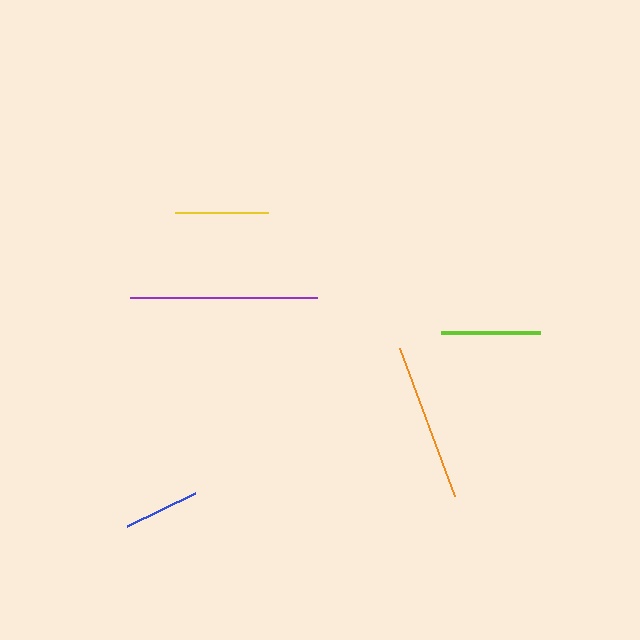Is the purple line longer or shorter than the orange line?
The purple line is longer than the orange line.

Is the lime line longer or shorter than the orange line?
The orange line is longer than the lime line.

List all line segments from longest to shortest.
From longest to shortest: purple, orange, lime, yellow, blue.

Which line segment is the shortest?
The blue line is the shortest at approximately 76 pixels.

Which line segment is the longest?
The purple line is the longest at approximately 187 pixels.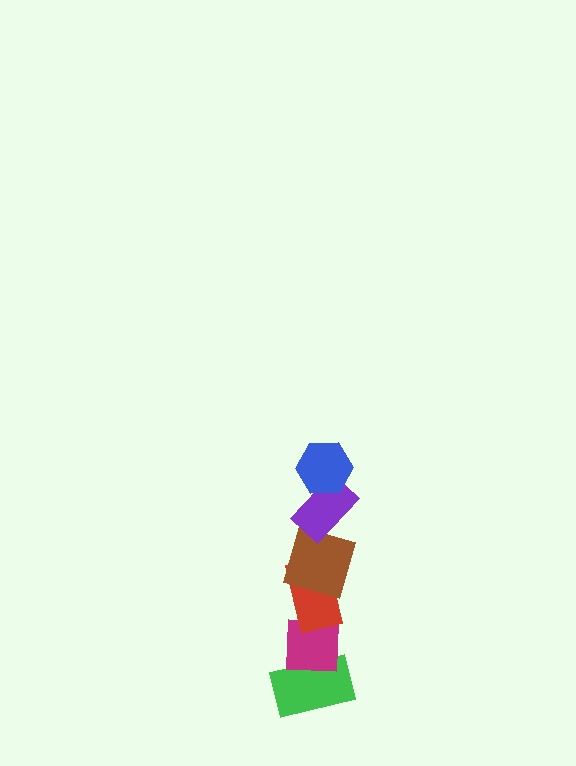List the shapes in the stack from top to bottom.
From top to bottom: the blue hexagon, the purple rectangle, the brown square, the red rectangle, the magenta square, the green rectangle.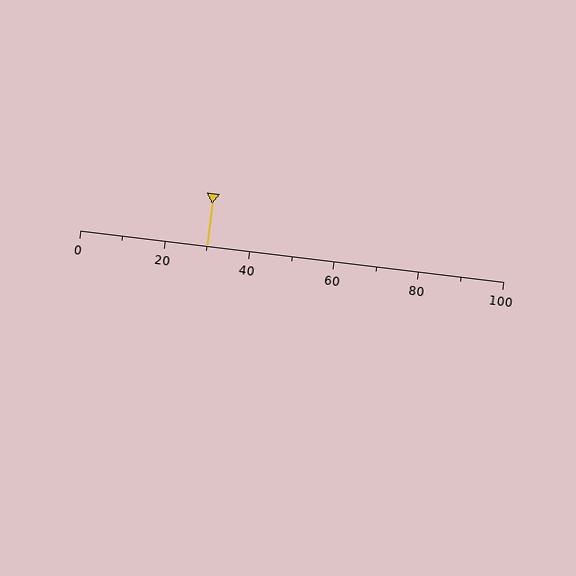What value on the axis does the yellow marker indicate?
The marker indicates approximately 30.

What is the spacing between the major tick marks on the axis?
The major ticks are spaced 20 apart.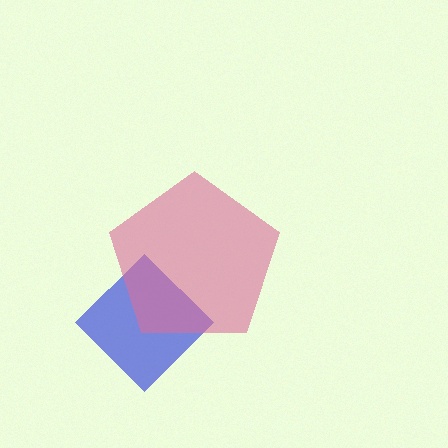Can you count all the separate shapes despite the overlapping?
Yes, there are 2 separate shapes.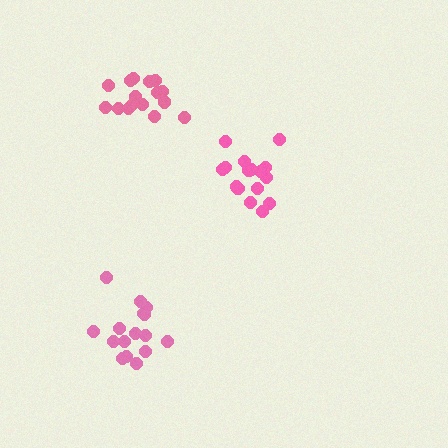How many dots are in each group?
Group 1: 16 dots, Group 2: 17 dots, Group 3: 16 dots (49 total).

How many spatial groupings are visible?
There are 3 spatial groupings.